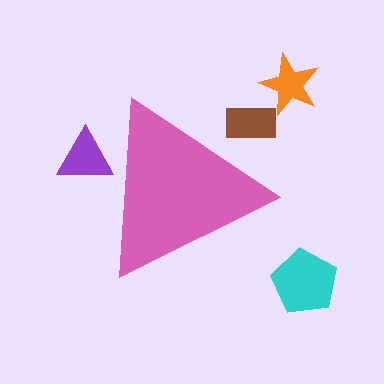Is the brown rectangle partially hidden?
Yes, the brown rectangle is partially hidden behind the pink triangle.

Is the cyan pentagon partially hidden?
No, the cyan pentagon is fully visible.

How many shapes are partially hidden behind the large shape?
2 shapes are partially hidden.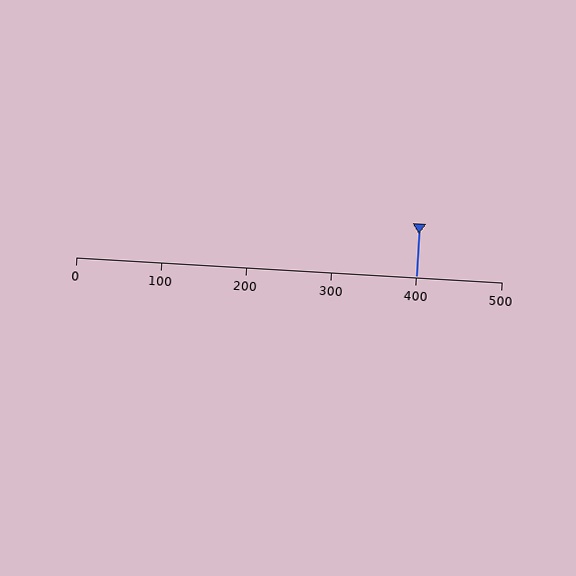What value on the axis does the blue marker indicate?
The marker indicates approximately 400.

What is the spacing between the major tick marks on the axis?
The major ticks are spaced 100 apart.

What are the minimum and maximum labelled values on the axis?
The axis runs from 0 to 500.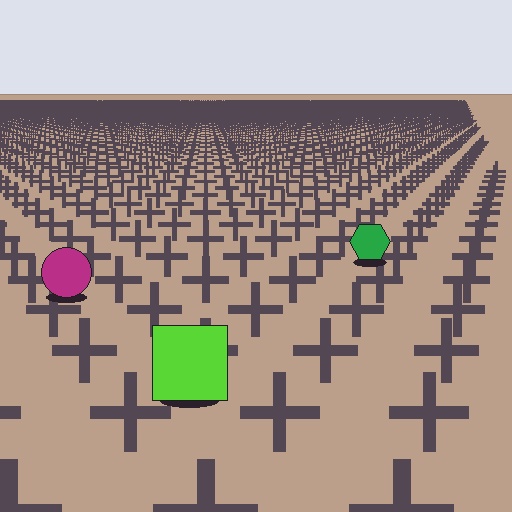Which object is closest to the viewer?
The lime square is closest. The texture marks near it are larger and more spread out.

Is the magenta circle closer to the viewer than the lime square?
No. The lime square is closer — you can tell from the texture gradient: the ground texture is coarser near it.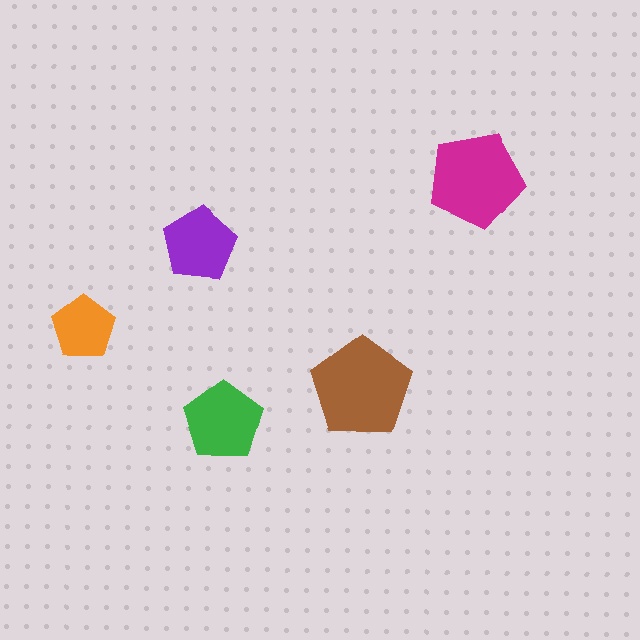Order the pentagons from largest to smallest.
the brown one, the magenta one, the green one, the purple one, the orange one.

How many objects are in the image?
There are 5 objects in the image.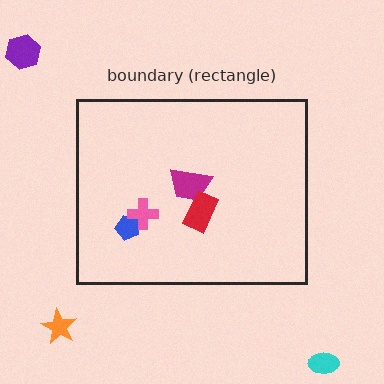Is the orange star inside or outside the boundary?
Outside.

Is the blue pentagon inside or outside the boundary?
Inside.